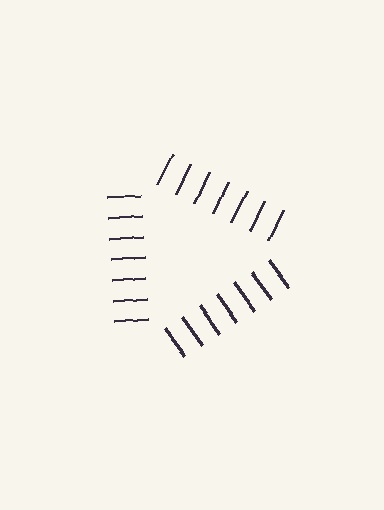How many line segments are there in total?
21 — 7 along each of the 3 edges.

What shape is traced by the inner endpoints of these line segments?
An illusory triangle — the line segments terminate on its edges but no continuous stroke is drawn.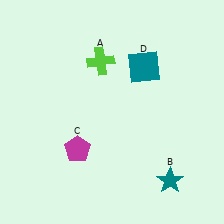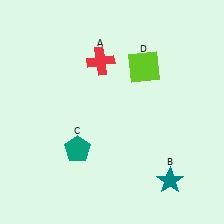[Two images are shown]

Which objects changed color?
A changed from lime to red. C changed from magenta to teal. D changed from teal to lime.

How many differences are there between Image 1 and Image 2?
There are 3 differences between the two images.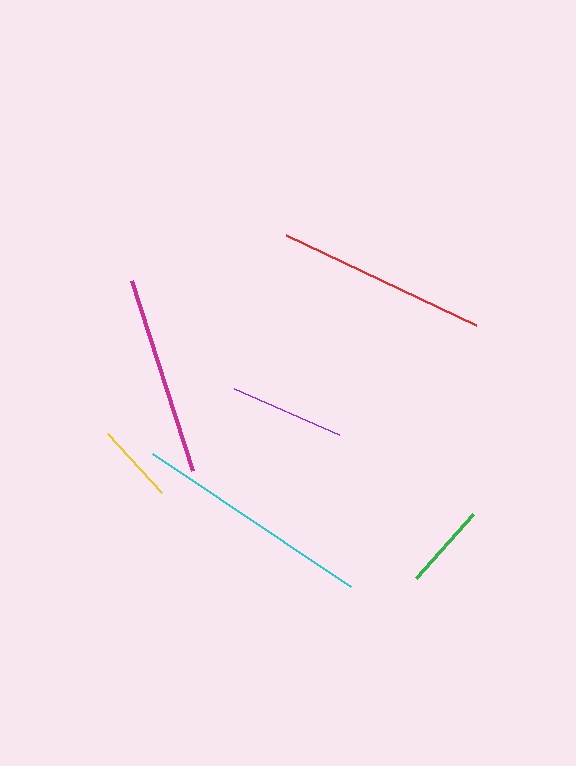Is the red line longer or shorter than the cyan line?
The cyan line is longer than the red line.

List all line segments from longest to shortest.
From longest to shortest: cyan, red, magenta, purple, green, yellow.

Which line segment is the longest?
The cyan line is the longest at approximately 239 pixels.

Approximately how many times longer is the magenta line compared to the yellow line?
The magenta line is approximately 2.5 times the length of the yellow line.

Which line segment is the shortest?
The yellow line is the shortest at approximately 80 pixels.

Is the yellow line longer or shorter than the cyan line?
The cyan line is longer than the yellow line.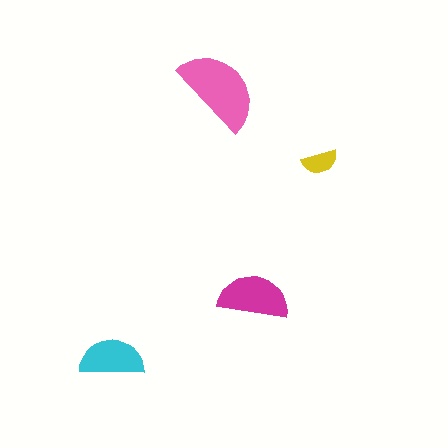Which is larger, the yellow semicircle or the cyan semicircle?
The cyan one.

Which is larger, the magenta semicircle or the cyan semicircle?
The magenta one.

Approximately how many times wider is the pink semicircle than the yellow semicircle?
About 2.5 times wider.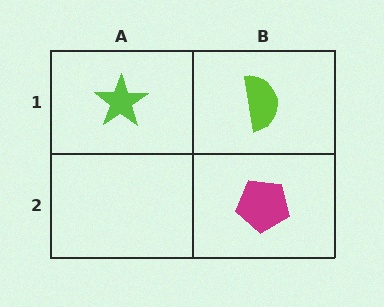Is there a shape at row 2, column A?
No, that cell is empty.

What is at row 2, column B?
A magenta pentagon.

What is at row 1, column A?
A lime star.